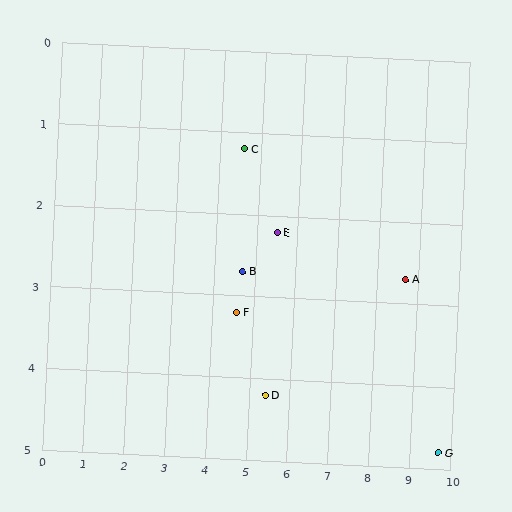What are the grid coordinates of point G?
Point G is at approximately (9.7, 4.8).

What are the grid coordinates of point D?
Point D is at approximately (5.4, 4.2).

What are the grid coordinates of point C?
Point C is at approximately (4.6, 1.2).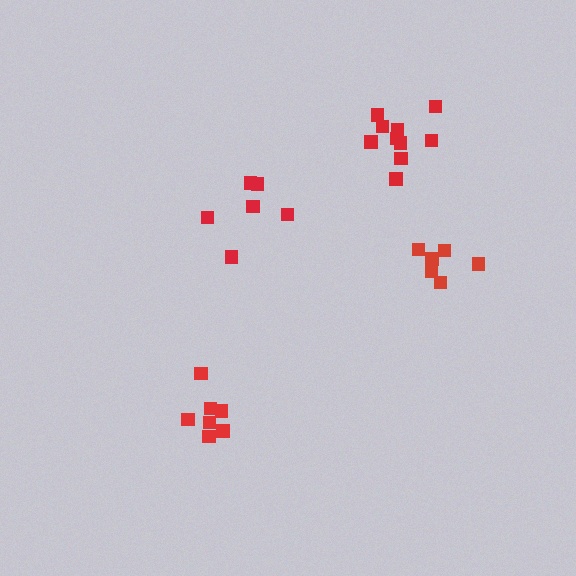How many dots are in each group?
Group 1: 10 dots, Group 2: 6 dots, Group 3: 6 dots, Group 4: 7 dots (29 total).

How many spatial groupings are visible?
There are 4 spatial groupings.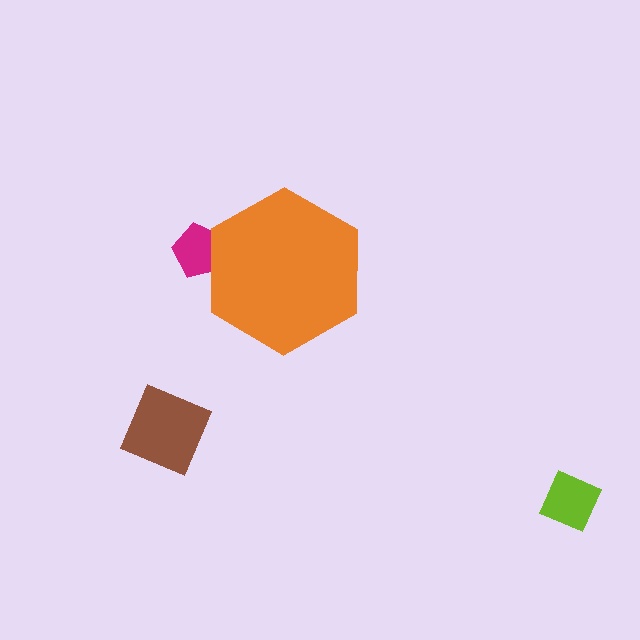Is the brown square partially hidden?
No, the brown square is fully visible.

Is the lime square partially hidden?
No, the lime square is fully visible.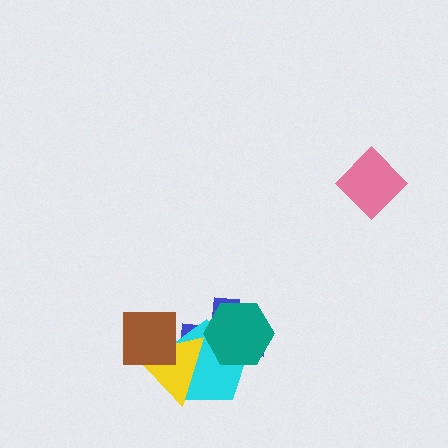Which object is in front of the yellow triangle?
The brown square is in front of the yellow triangle.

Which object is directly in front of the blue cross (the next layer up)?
The cyan pentagon is directly in front of the blue cross.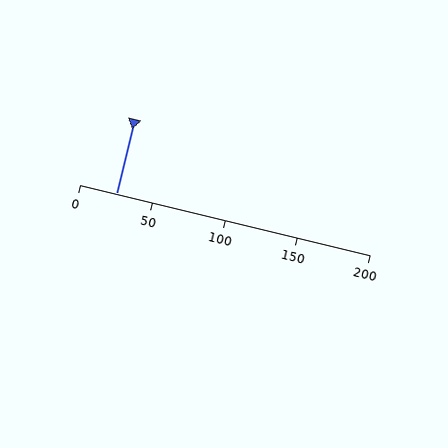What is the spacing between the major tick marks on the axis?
The major ticks are spaced 50 apart.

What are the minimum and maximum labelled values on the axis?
The axis runs from 0 to 200.